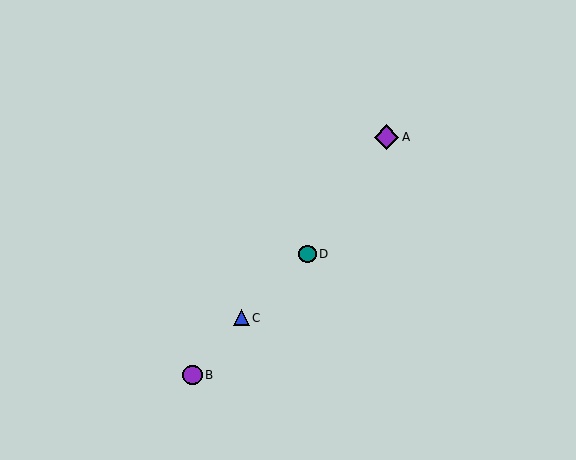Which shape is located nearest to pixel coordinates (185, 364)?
The purple circle (labeled B) at (192, 376) is nearest to that location.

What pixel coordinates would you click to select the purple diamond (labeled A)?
Click at (386, 137) to select the purple diamond A.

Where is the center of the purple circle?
The center of the purple circle is at (192, 376).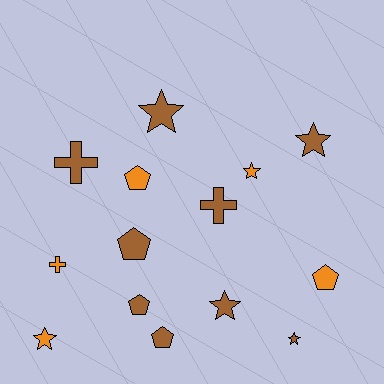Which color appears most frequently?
Brown, with 9 objects.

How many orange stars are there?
There are 2 orange stars.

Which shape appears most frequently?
Star, with 6 objects.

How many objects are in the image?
There are 14 objects.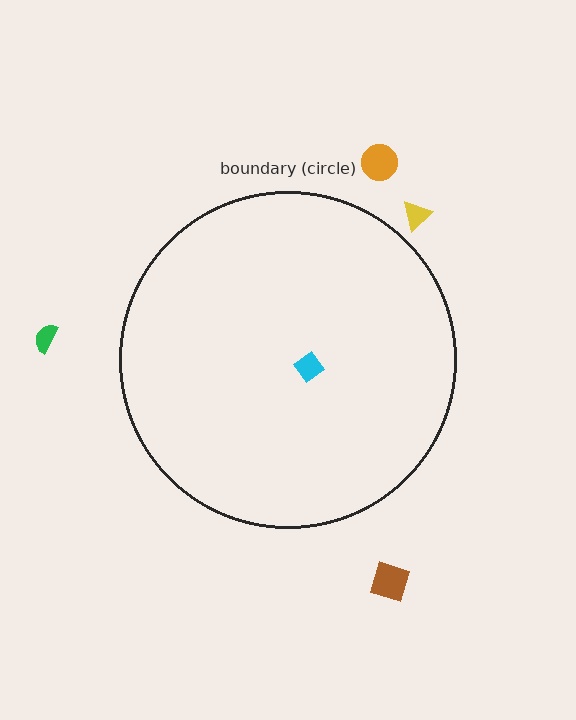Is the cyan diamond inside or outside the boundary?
Inside.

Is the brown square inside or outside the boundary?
Outside.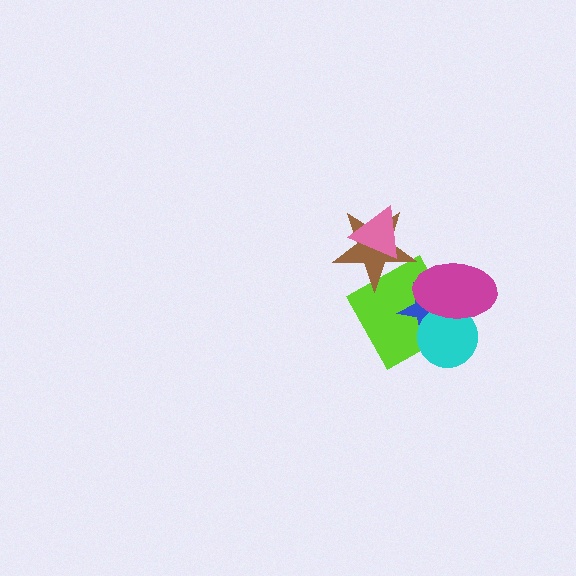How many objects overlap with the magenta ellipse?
3 objects overlap with the magenta ellipse.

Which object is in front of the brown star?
The pink triangle is in front of the brown star.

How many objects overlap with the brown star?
2 objects overlap with the brown star.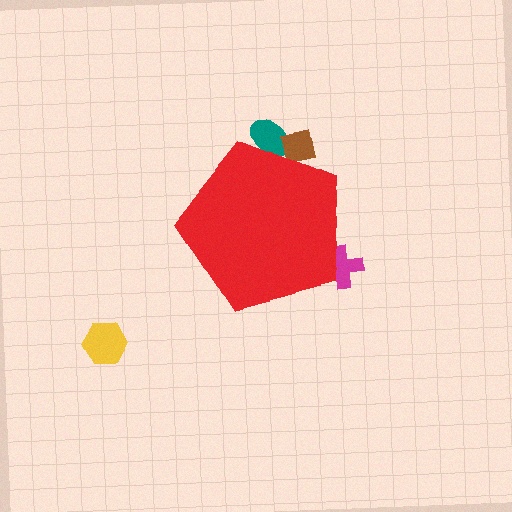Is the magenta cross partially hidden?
Yes, the magenta cross is partially hidden behind the red pentagon.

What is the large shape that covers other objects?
A red pentagon.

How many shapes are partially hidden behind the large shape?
3 shapes are partially hidden.